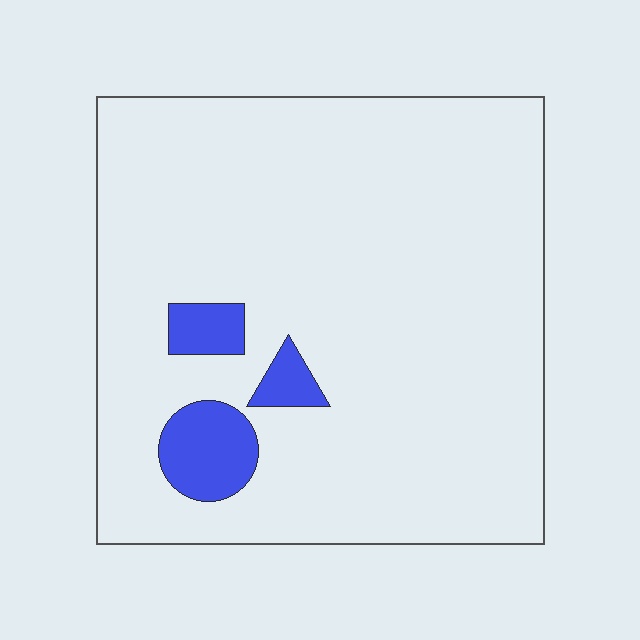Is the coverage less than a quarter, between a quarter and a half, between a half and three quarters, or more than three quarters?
Less than a quarter.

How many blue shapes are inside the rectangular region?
3.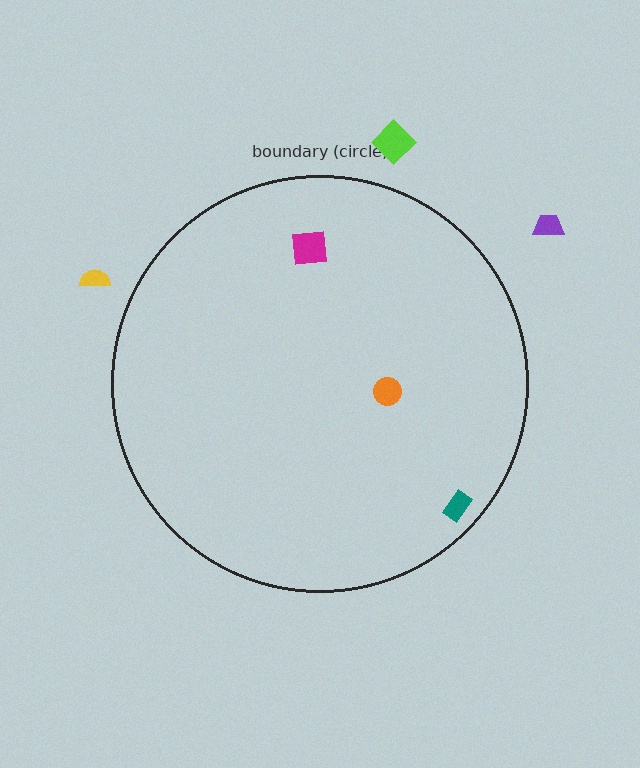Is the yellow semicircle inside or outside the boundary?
Outside.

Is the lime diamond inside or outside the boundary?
Outside.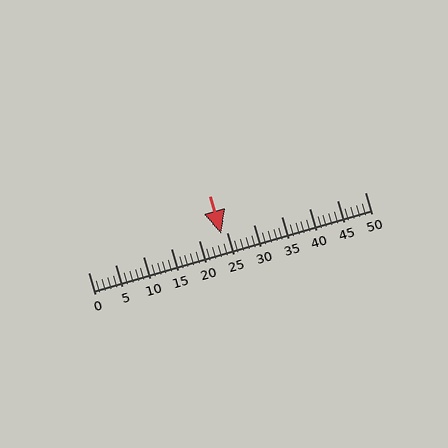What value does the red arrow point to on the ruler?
The red arrow points to approximately 24.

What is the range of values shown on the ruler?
The ruler shows values from 0 to 50.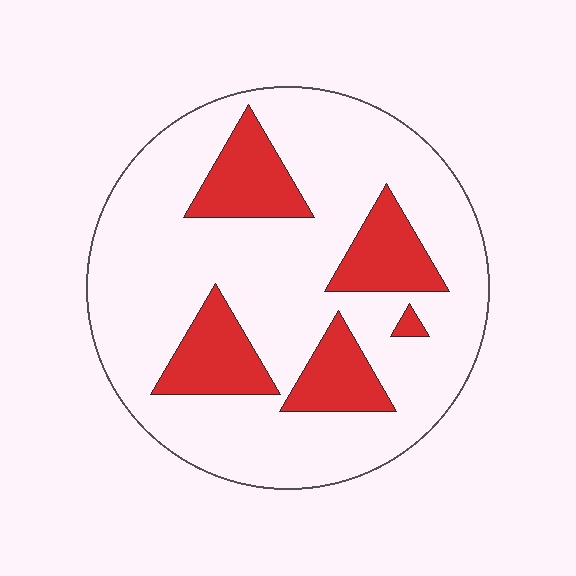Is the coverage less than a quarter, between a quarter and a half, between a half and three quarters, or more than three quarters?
Less than a quarter.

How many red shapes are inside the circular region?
5.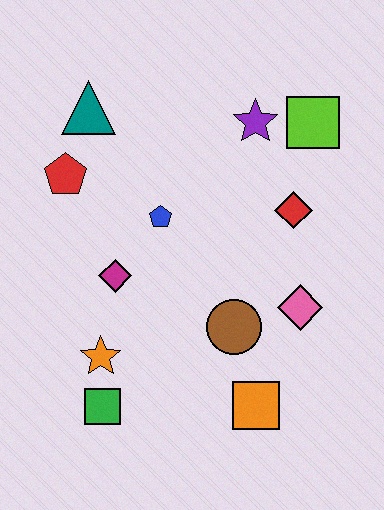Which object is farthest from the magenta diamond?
The lime square is farthest from the magenta diamond.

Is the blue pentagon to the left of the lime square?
Yes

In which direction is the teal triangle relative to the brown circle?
The teal triangle is above the brown circle.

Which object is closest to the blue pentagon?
The magenta diamond is closest to the blue pentagon.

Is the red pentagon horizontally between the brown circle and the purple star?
No